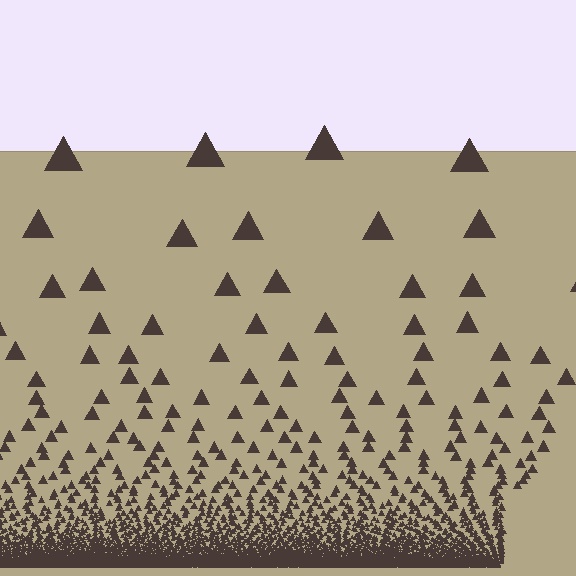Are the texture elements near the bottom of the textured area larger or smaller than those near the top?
Smaller. The gradient is inverted — elements near the bottom are smaller and denser.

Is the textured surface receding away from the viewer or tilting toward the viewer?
The surface appears to tilt toward the viewer. Texture elements get larger and sparser toward the top.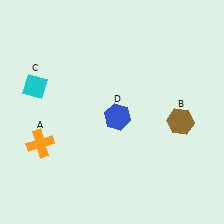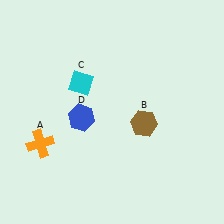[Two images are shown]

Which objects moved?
The objects that moved are: the brown hexagon (B), the cyan diamond (C), the blue hexagon (D).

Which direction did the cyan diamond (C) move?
The cyan diamond (C) moved right.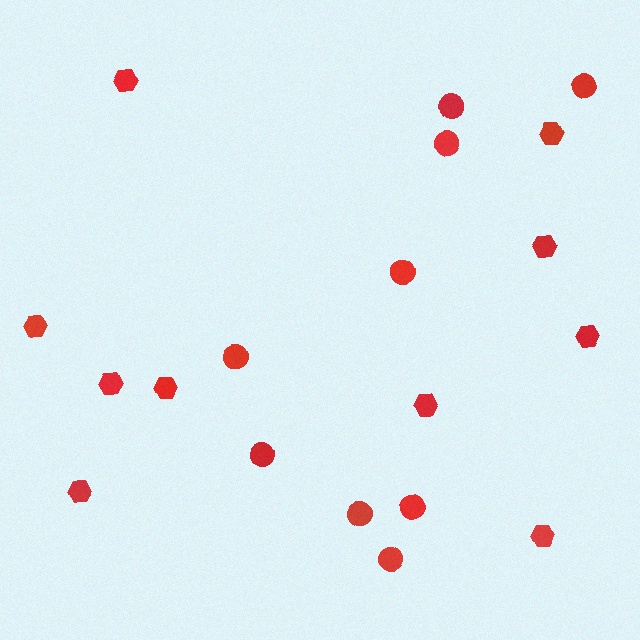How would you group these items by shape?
There are 2 groups: one group of circles (9) and one group of hexagons (10).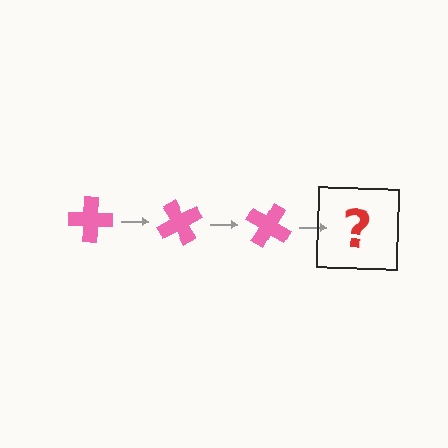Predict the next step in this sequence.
The next step is a pink cross rotated 180 degrees.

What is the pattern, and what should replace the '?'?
The pattern is that the cross rotates 60 degrees each step. The '?' should be a pink cross rotated 180 degrees.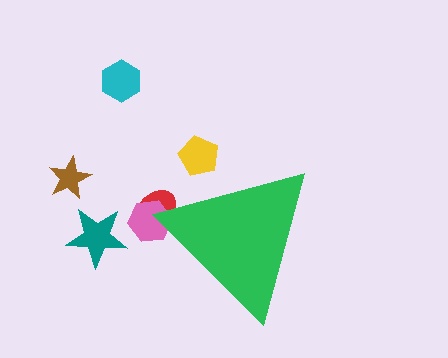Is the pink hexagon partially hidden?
Yes, the pink hexagon is partially hidden behind the green triangle.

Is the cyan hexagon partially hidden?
No, the cyan hexagon is fully visible.